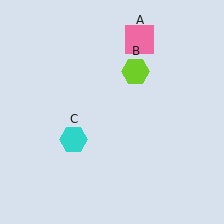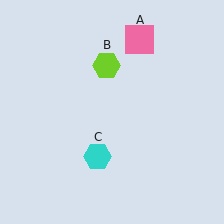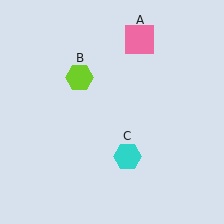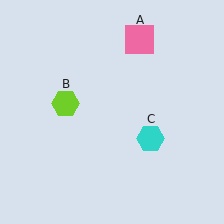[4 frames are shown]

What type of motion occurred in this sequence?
The lime hexagon (object B), cyan hexagon (object C) rotated counterclockwise around the center of the scene.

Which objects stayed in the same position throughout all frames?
Pink square (object A) remained stationary.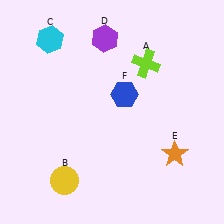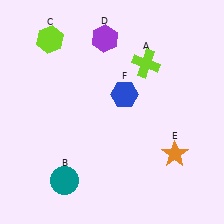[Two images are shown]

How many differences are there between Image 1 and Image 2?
There are 2 differences between the two images.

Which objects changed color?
B changed from yellow to teal. C changed from cyan to lime.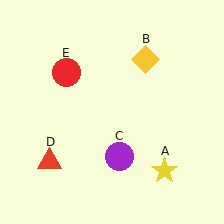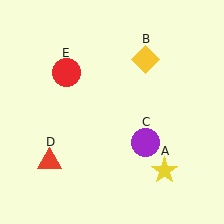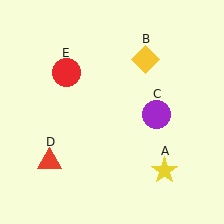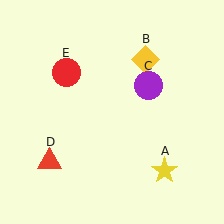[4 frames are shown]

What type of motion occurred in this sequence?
The purple circle (object C) rotated counterclockwise around the center of the scene.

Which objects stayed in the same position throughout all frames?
Yellow star (object A) and yellow diamond (object B) and red triangle (object D) and red circle (object E) remained stationary.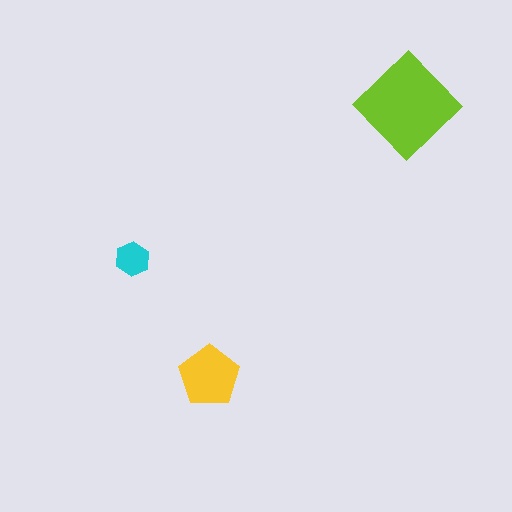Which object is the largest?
The lime diamond.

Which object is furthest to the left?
The cyan hexagon is leftmost.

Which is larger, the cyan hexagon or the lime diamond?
The lime diamond.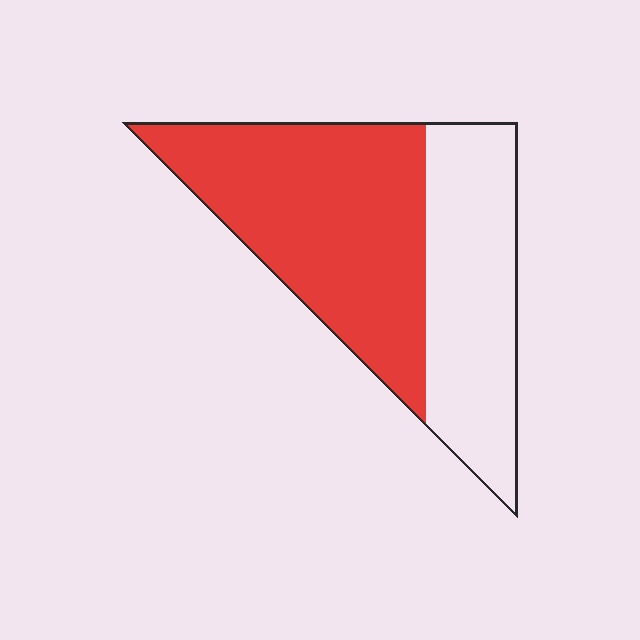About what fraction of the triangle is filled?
About three fifths (3/5).